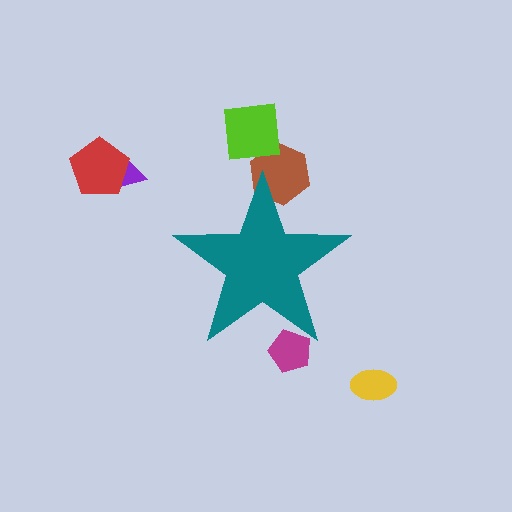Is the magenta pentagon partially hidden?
Yes, the magenta pentagon is partially hidden behind the teal star.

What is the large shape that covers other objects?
A teal star.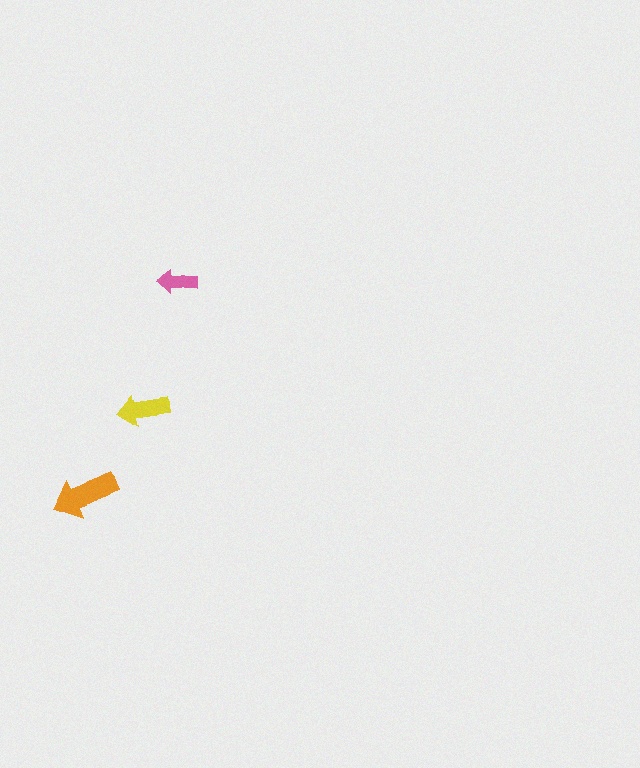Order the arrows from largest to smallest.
the orange one, the yellow one, the pink one.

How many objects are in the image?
There are 3 objects in the image.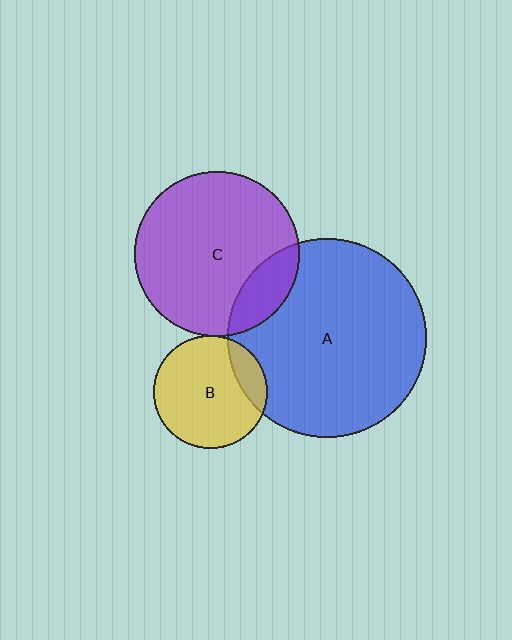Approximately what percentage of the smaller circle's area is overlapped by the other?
Approximately 15%.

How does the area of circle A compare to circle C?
Approximately 1.5 times.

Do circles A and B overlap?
Yes.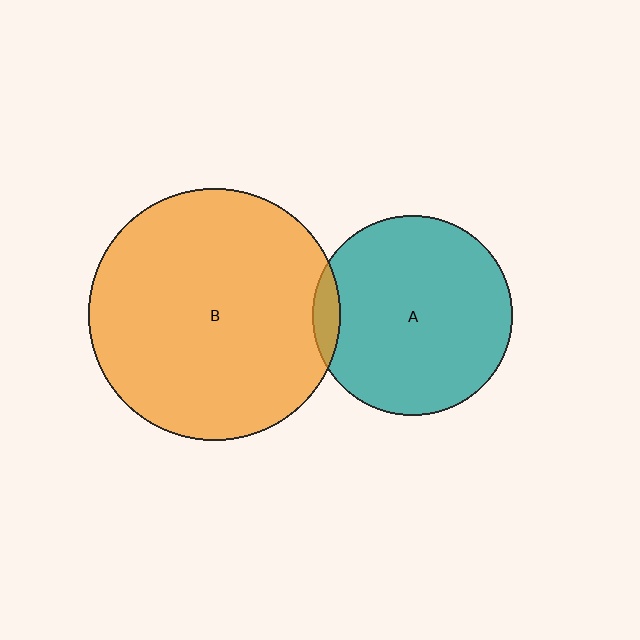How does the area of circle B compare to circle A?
Approximately 1.6 times.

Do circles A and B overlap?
Yes.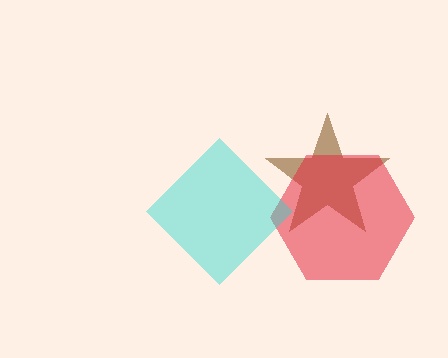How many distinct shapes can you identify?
There are 3 distinct shapes: a brown star, a red hexagon, a cyan diamond.